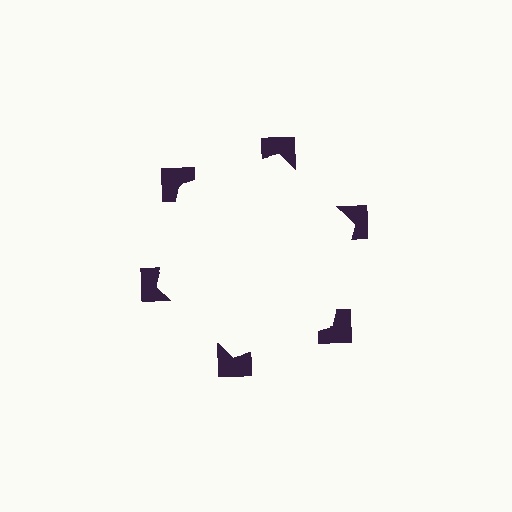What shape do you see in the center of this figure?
An illusory hexagon — its edges are inferred from the aligned wedge cuts in the notched squares, not physically drawn.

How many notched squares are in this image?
There are 6 — one at each vertex of the illusory hexagon.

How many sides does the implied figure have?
6 sides.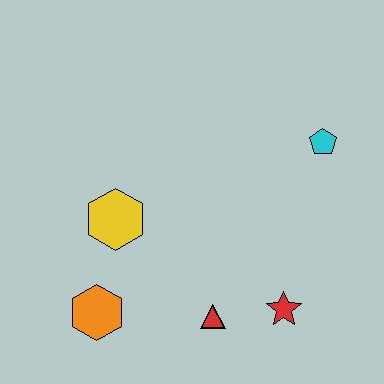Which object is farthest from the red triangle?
The cyan pentagon is farthest from the red triangle.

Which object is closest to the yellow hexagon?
The orange hexagon is closest to the yellow hexagon.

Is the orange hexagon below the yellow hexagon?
Yes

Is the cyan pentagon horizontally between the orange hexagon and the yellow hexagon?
No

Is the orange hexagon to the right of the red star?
No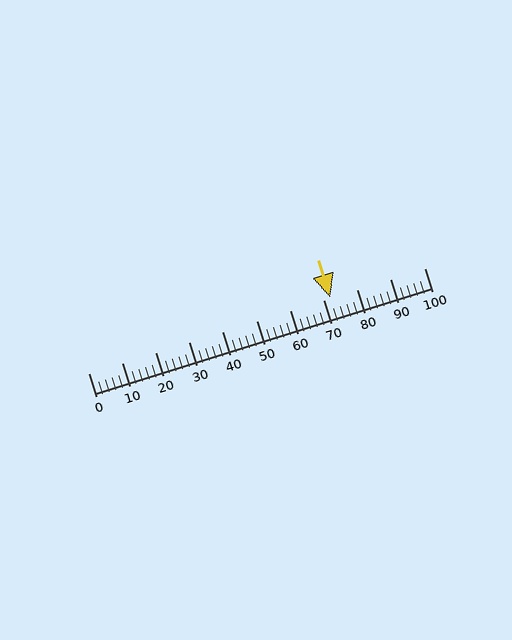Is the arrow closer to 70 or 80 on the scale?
The arrow is closer to 70.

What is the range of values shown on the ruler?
The ruler shows values from 0 to 100.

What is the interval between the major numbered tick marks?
The major tick marks are spaced 10 units apart.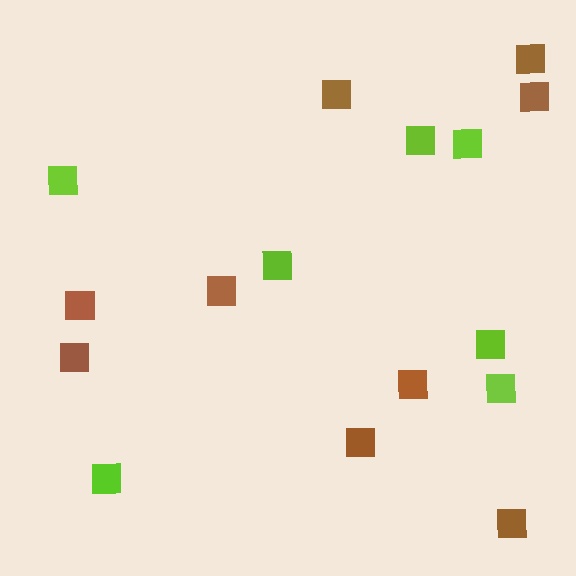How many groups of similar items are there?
There are 2 groups: one group of brown squares (9) and one group of lime squares (7).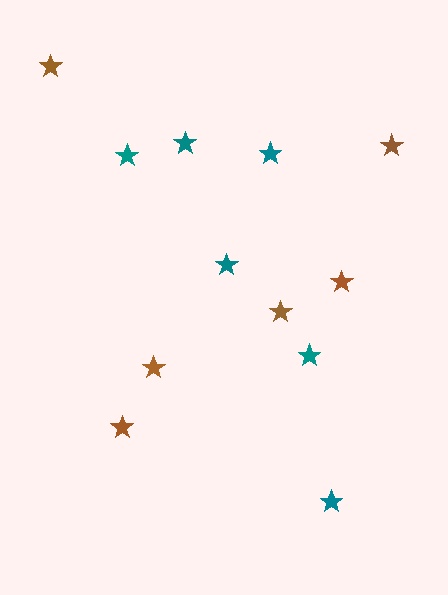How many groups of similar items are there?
There are 2 groups: one group of brown stars (6) and one group of teal stars (6).